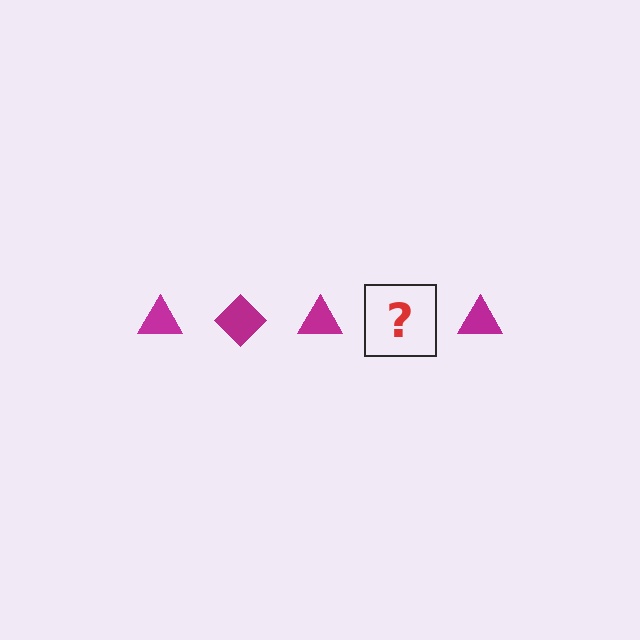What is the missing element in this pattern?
The missing element is a magenta diamond.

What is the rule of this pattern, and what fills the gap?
The rule is that the pattern cycles through triangle, diamond shapes in magenta. The gap should be filled with a magenta diamond.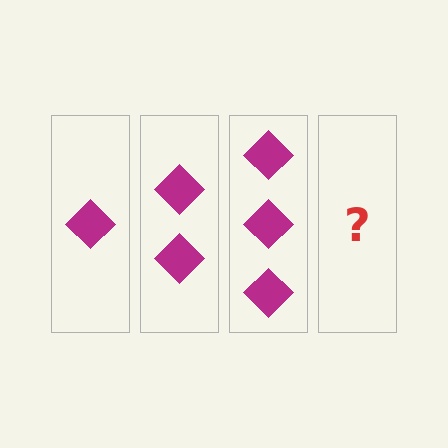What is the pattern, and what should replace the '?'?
The pattern is that each step adds one more diamond. The '?' should be 4 diamonds.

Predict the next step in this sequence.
The next step is 4 diamonds.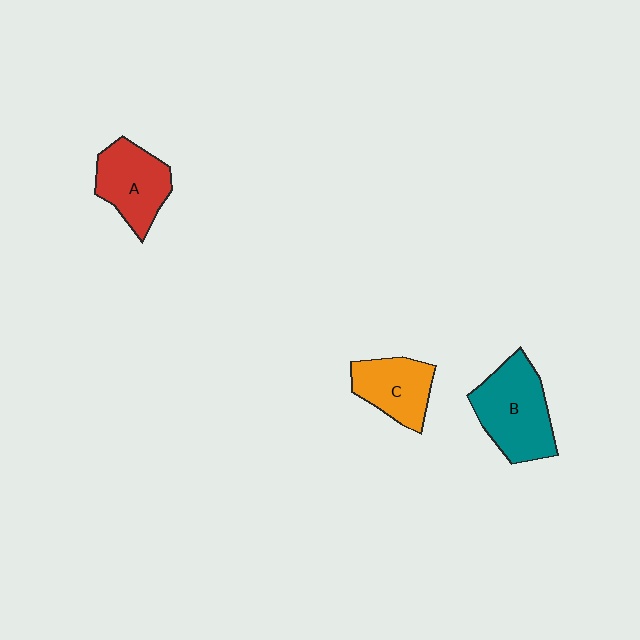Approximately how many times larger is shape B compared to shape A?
Approximately 1.3 times.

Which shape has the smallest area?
Shape C (orange).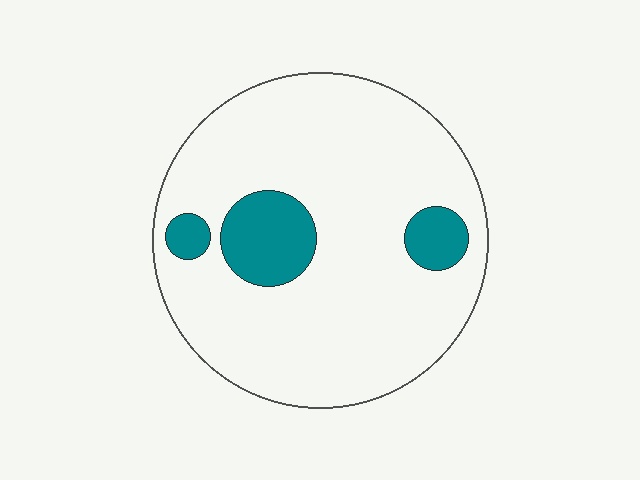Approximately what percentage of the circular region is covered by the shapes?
Approximately 15%.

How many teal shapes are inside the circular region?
3.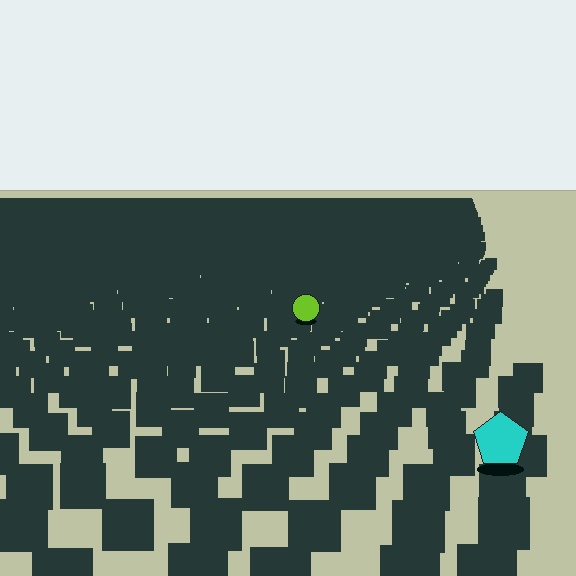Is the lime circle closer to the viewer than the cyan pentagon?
No. The cyan pentagon is closer — you can tell from the texture gradient: the ground texture is coarser near it.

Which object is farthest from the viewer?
The lime circle is farthest from the viewer. It appears smaller and the ground texture around it is denser.